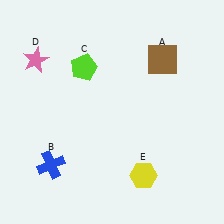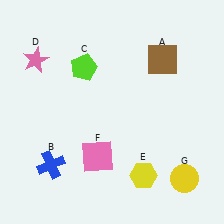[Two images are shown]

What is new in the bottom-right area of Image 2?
A yellow circle (G) was added in the bottom-right area of Image 2.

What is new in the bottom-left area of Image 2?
A pink square (F) was added in the bottom-left area of Image 2.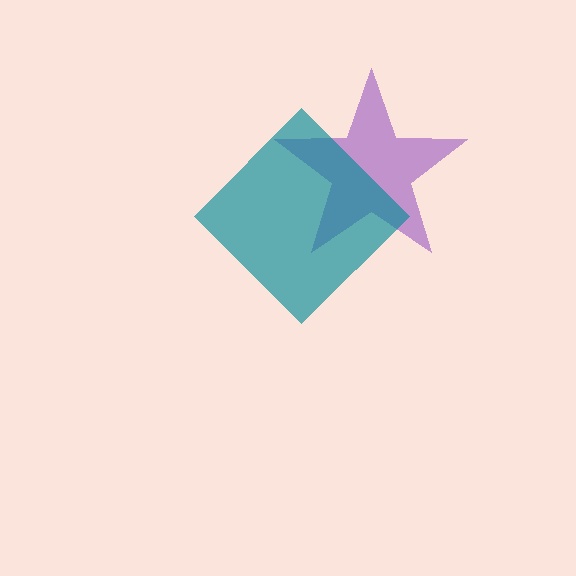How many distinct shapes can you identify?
There are 2 distinct shapes: a purple star, a teal diamond.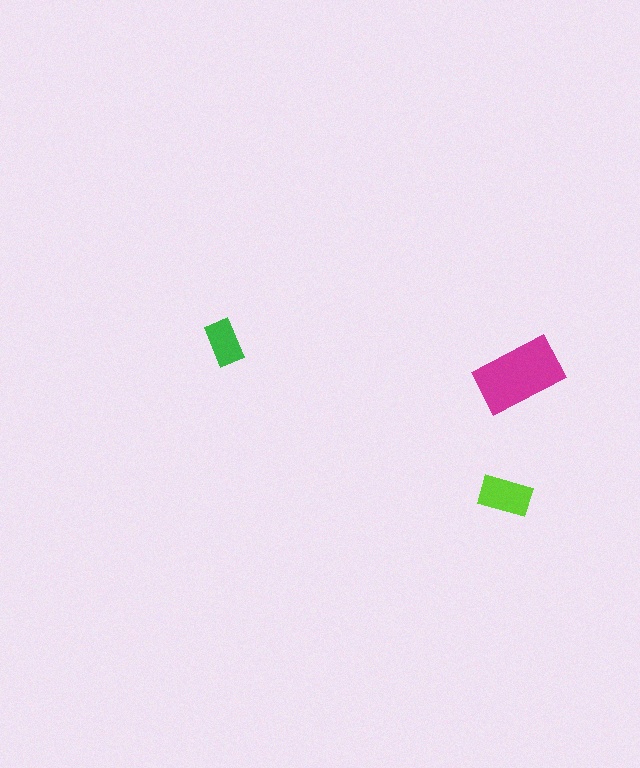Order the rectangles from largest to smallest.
the magenta one, the lime one, the green one.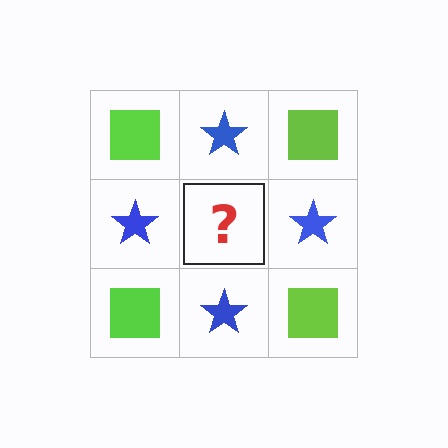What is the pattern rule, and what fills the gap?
The rule is that it alternates lime square and blue star in a checkerboard pattern. The gap should be filled with a lime square.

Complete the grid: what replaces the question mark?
The question mark should be replaced with a lime square.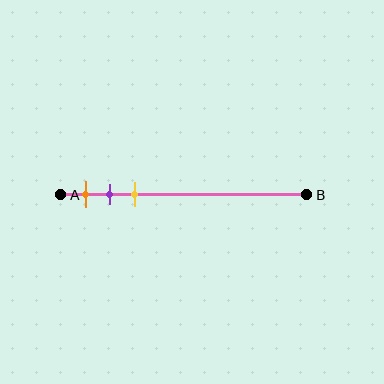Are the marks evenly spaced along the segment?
Yes, the marks are approximately evenly spaced.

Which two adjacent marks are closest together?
The purple and yellow marks are the closest adjacent pair.